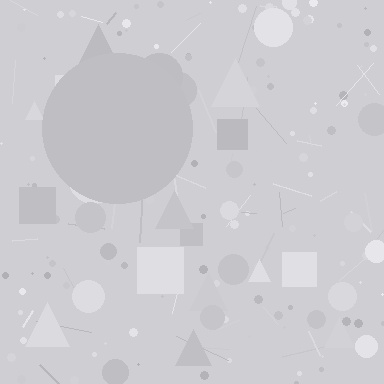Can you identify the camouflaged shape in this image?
The camouflaged shape is a circle.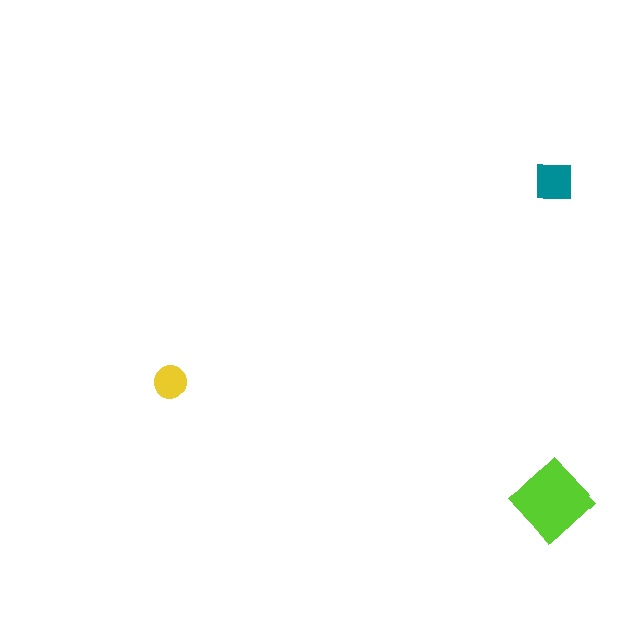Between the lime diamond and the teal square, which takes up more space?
The lime diamond.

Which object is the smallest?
The yellow circle.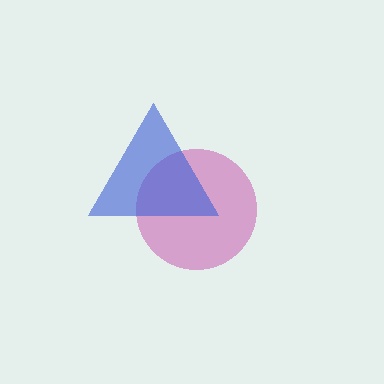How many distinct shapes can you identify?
There are 2 distinct shapes: a magenta circle, a blue triangle.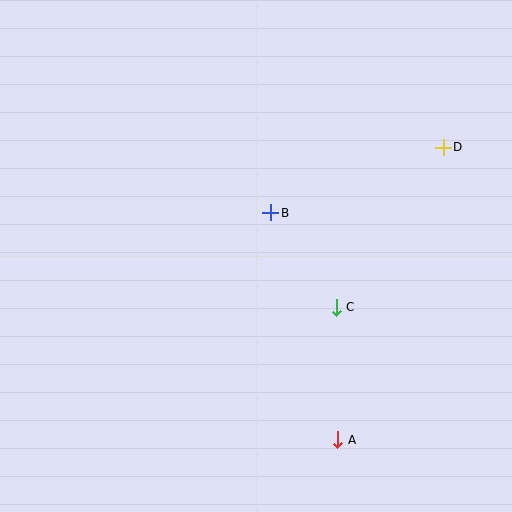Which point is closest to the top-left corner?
Point B is closest to the top-left corner.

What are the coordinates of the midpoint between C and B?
The midpoint between C and B is at (303, 260).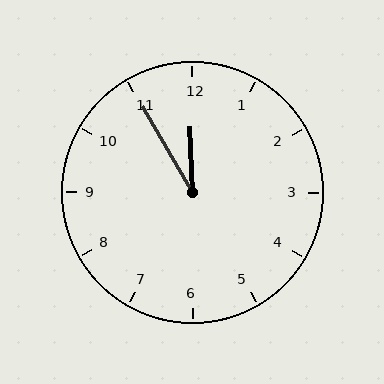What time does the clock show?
11:55.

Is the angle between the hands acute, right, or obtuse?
It is acute.